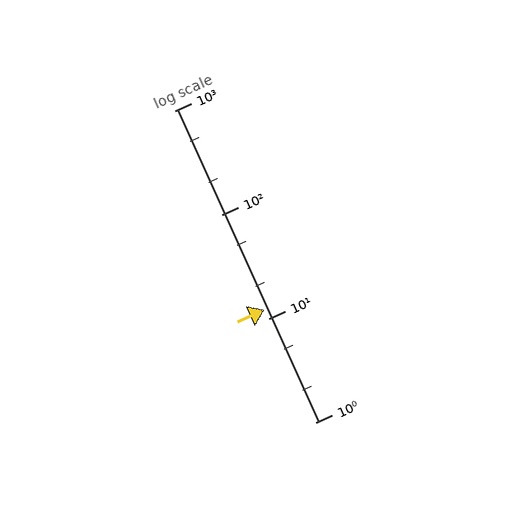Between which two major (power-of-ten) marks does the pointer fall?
The pointer is between 10 and 100.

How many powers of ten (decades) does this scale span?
The scale spans 3 decades, from 1 to 1000.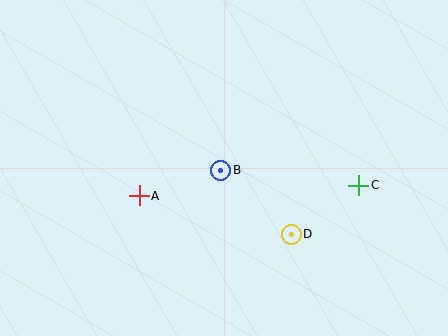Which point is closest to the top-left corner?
Point A is closest to the top-left corner.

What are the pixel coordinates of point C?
Point C is at (359, 185).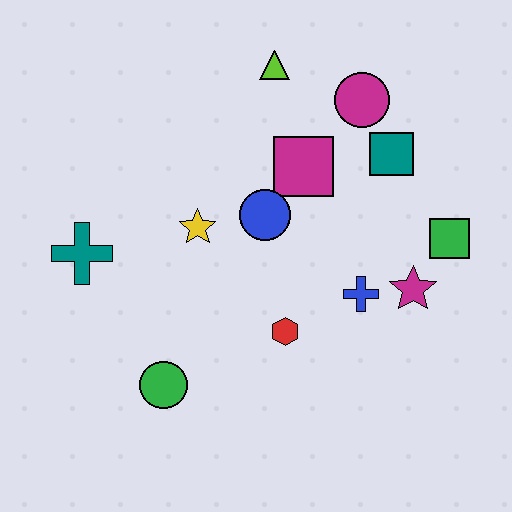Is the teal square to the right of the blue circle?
Yes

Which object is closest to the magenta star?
The blue cross is closest to the magenta star.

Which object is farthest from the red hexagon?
The lime triangle is farthest from the red hexagon.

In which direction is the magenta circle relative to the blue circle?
The magenta circle is above the blue circle.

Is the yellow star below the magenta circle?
Yes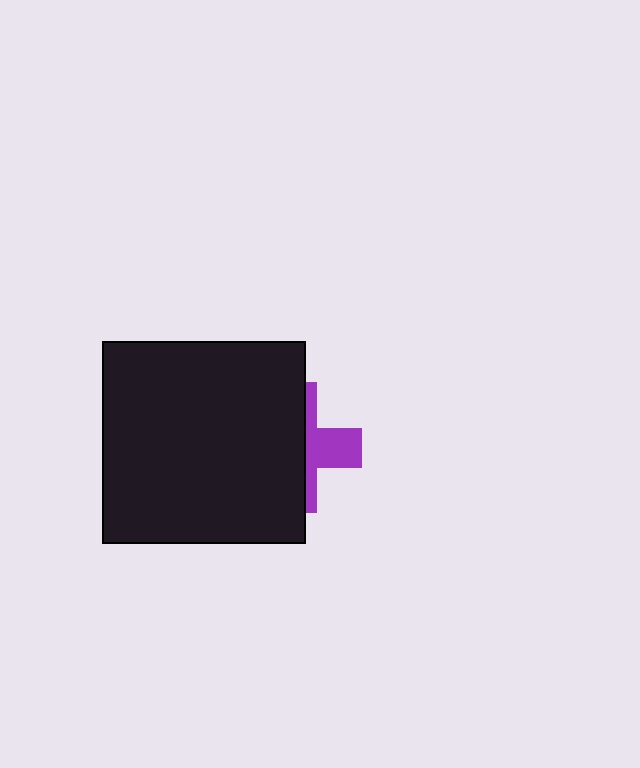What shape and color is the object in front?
The object in front is a black square.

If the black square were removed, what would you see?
You would see the complete purple cross.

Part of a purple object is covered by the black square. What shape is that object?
It is a cross.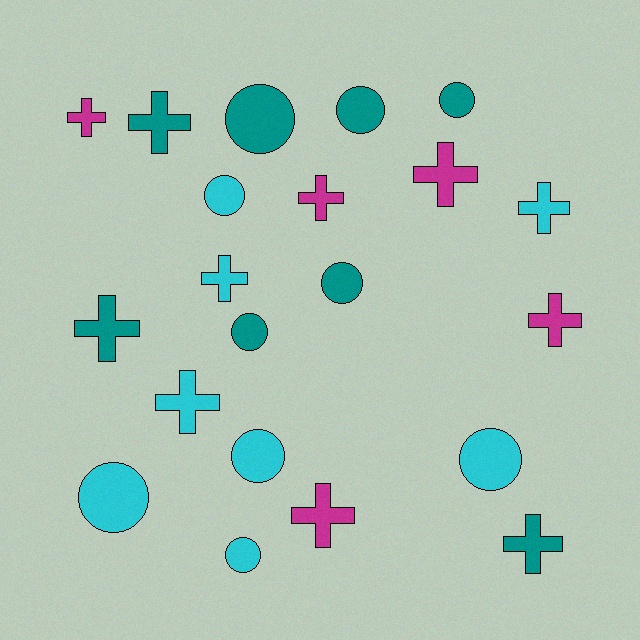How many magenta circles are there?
There are no magenta circles.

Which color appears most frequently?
Teal, with 8 objects.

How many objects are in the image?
There are 21 objects.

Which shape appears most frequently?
Cross, with 11 objects.